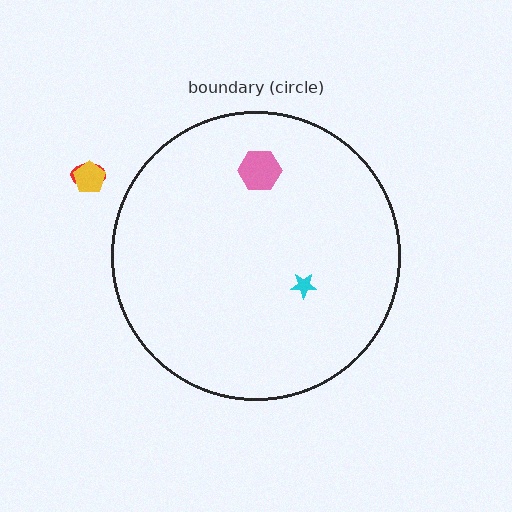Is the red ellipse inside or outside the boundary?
Outside.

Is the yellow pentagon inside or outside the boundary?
Outside.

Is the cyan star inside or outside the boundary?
Inside.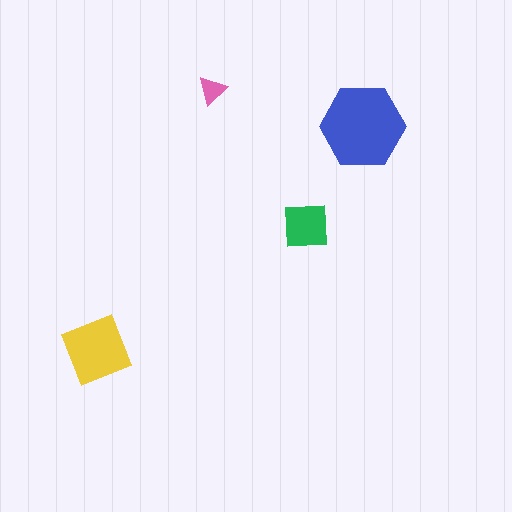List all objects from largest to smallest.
The blue hexagon, the yellow square, the green square, the pink triangle.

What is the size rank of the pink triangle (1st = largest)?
4th.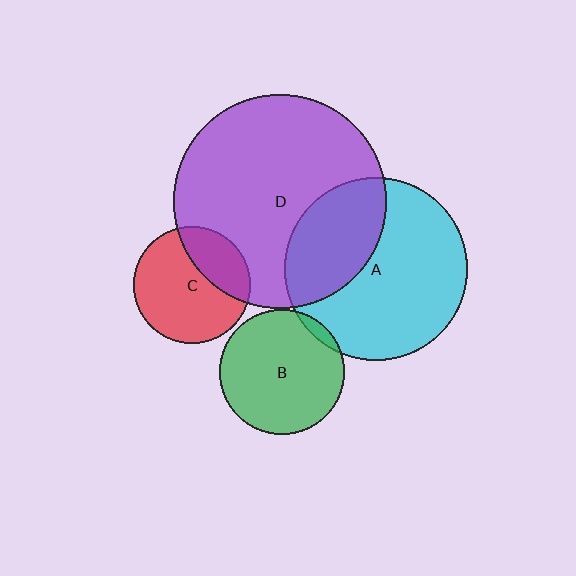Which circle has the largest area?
Circle D (purple).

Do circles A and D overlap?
Yes.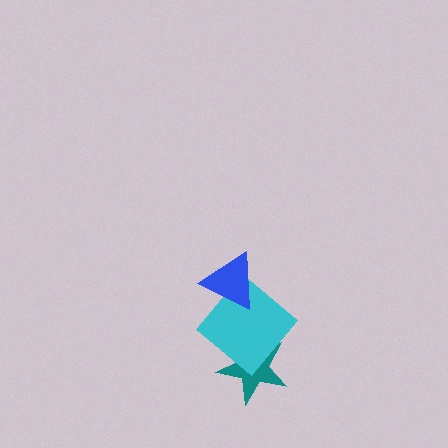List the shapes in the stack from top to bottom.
From top to bottom: the blue triangle, the cyan diamond, the teal star.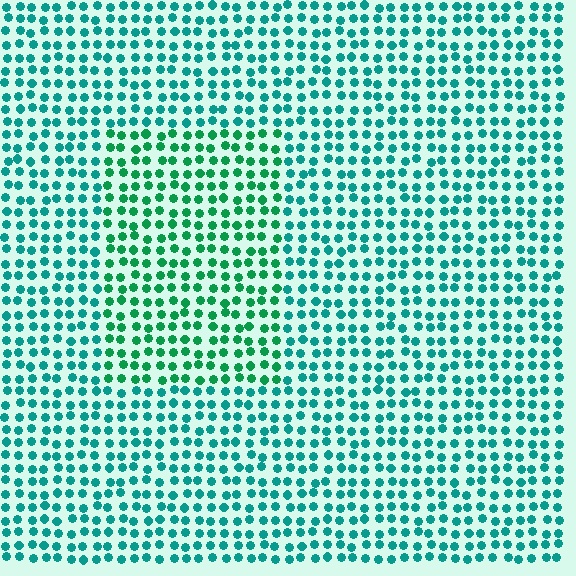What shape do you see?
I see a rectangle.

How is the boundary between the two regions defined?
The boundary is defined purely by a slight shift in hue (about 28 degrees). Spacing, size, and orientation are identical on both sides.